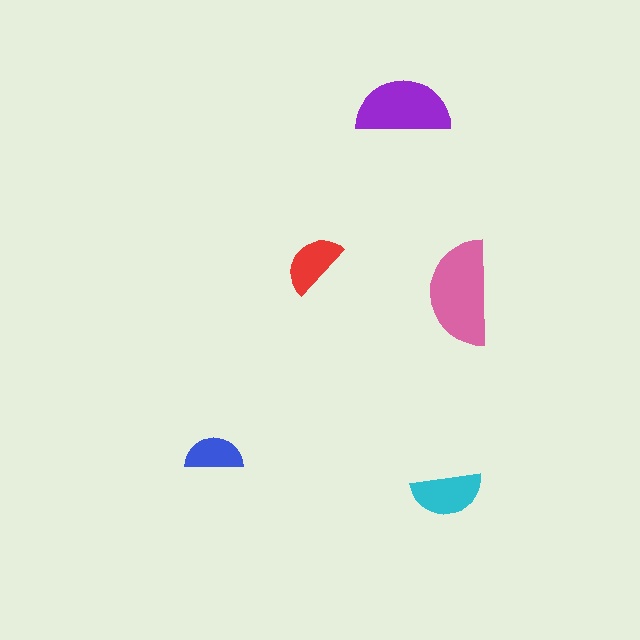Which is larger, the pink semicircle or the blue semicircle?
The pink one.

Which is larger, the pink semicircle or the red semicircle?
The pink one.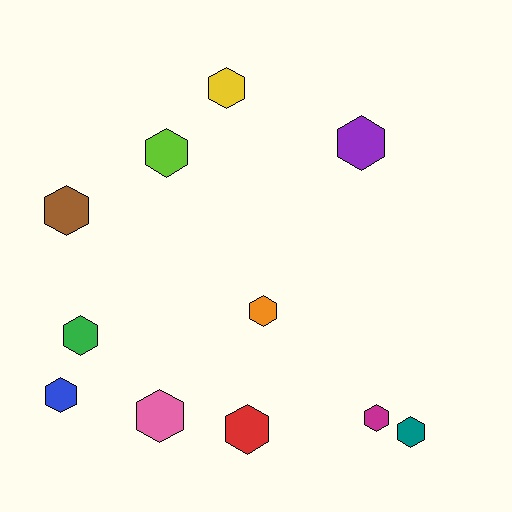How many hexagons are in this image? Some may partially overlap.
There are 11 hexagons.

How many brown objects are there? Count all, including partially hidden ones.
There is 1 brown object.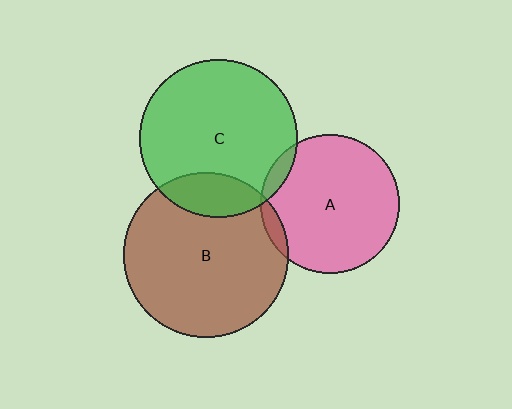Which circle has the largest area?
Circle B (brown).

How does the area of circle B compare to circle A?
Approximately 1.4 times.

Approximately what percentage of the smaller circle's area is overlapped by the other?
Approximately 5%.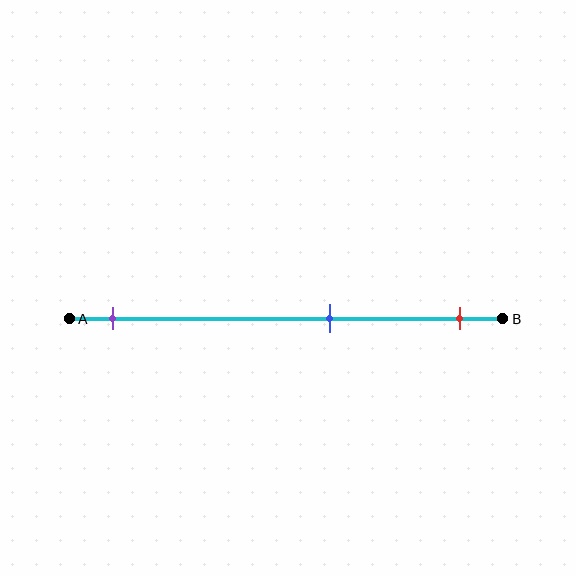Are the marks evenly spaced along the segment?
No, the marks are not evenly spaced.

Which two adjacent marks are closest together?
The blue and red marks are the closest adjacent pair.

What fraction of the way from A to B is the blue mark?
The blue mark is approximately 60% (0.6) of the way from A to B.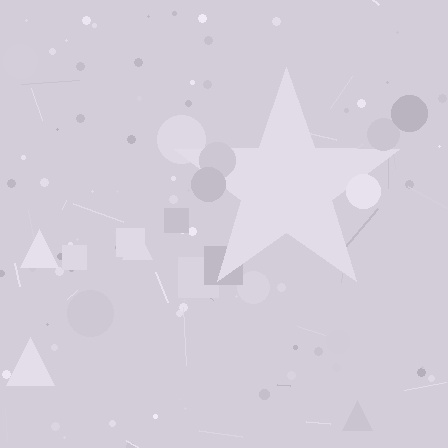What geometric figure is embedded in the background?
A star is embedded in the background.